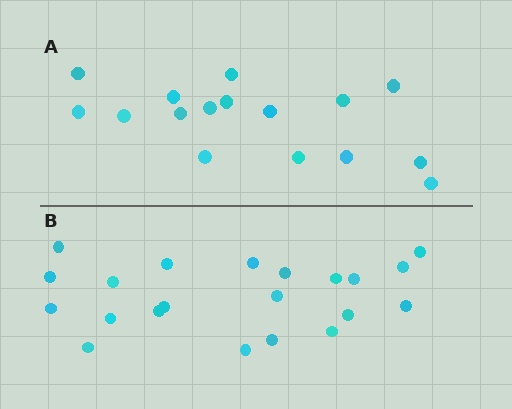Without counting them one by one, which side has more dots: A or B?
Region B (the bottom region) has more dots.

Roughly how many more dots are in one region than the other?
Region B has about 5 more dots than region A.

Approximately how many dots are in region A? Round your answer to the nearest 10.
About 20 dots. (The exact count is 16, which rounds to 20.)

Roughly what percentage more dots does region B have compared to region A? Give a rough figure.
About 30% more.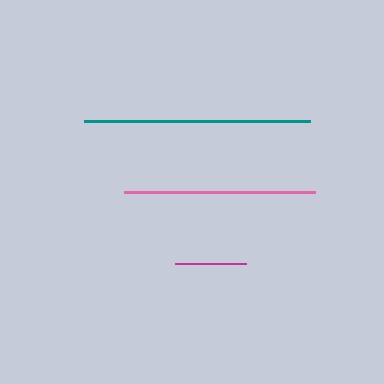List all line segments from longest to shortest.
From longest to shortest: teal, pink, magenta.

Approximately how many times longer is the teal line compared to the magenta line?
The teal line is approximately 3.2 times the length of the magenta line.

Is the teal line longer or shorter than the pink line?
The teal line is longer than the pink line.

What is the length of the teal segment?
The teal segment is approximately 226 pixels long.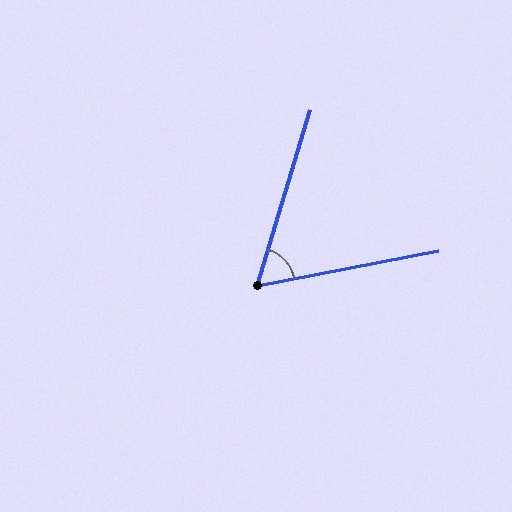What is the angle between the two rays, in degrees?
Approximately 62 degrees.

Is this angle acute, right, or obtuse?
It is acute.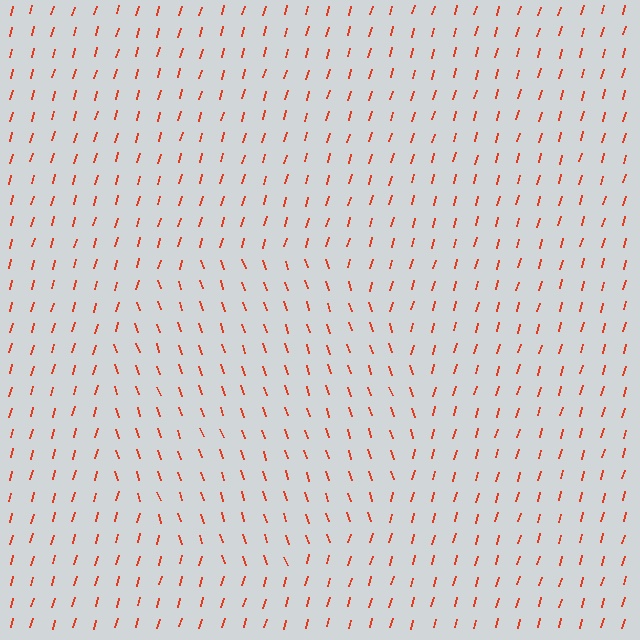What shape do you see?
I see a circle.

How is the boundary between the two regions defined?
The boundary is defined purely by a change in line orientation (approximately 34 degrees difference). All lines are the same color and thickness.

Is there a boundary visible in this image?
Yes, there is a texture boundary formed by a change in line orientation.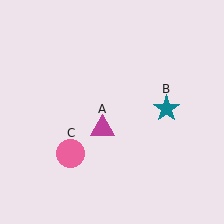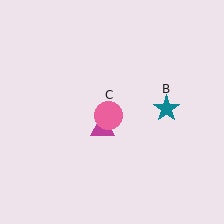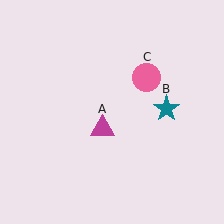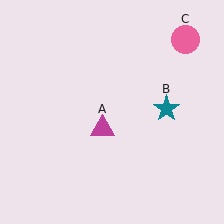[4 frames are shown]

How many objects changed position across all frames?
1 object changed position: pink circle (object C).